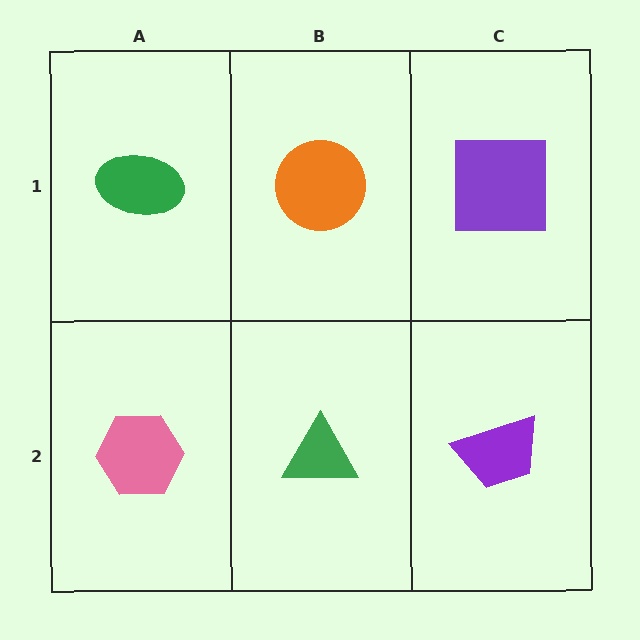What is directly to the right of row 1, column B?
A purple square.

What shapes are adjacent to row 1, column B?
A green triangle (row 2, column B), a green ellipse (row 1, column A), a purple square (row 1, column C).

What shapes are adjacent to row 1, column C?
A purple trapezoid (row 2, column C), an orange circle (row 1, column B).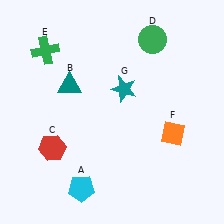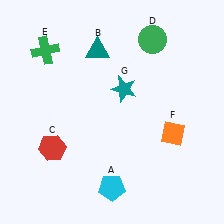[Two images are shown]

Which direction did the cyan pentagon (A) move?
The cyan pentagon (A) moved right.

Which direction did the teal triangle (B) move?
The teal triangle (B) moved up.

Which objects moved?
The objects that moved are: the cyan pentagon (A), the teal triangle (B).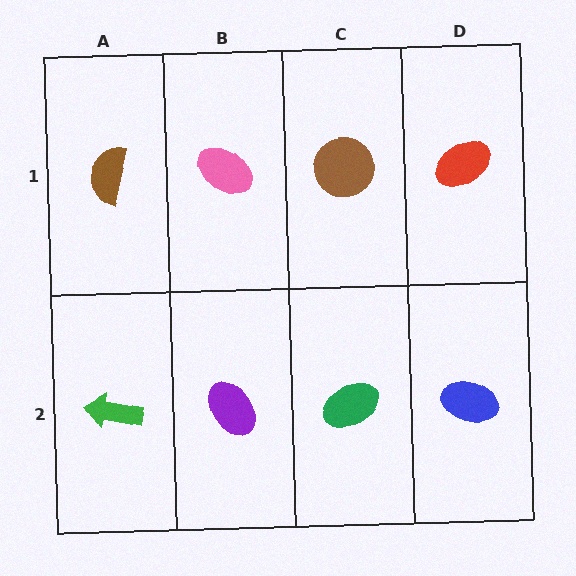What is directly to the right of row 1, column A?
A pink ellipse.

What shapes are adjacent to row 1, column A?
A green arrow (row 2, column A), a pink ellipse (row 1, column B).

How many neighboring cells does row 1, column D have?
2.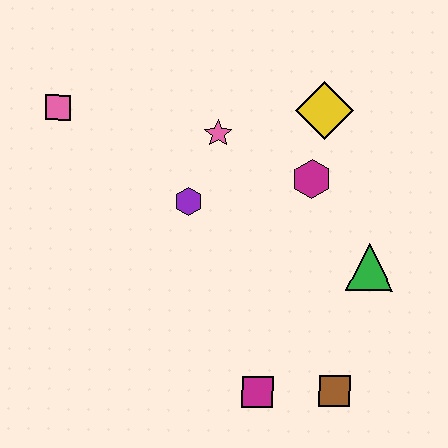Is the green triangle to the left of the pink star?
No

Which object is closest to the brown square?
The magenta square is closest to the brown square.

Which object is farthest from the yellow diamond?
The magenta square is farthest from the yellow diamond.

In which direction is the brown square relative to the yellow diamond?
The brown square is below the yellow diamond.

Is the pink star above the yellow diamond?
No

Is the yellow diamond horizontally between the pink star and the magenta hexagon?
No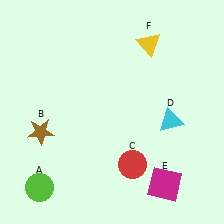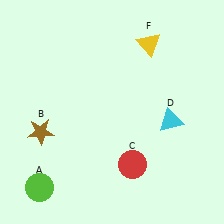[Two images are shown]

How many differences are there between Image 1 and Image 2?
There is 1 difference between the two images.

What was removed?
The magenta square (E) was removed in Image 2.